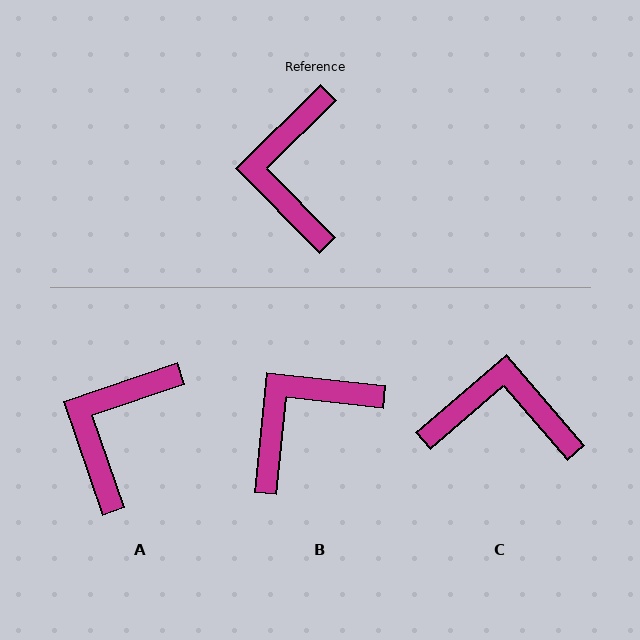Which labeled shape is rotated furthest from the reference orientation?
C, about 94 degrees away.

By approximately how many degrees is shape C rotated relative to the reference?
Approximately 94 degrees clockwise.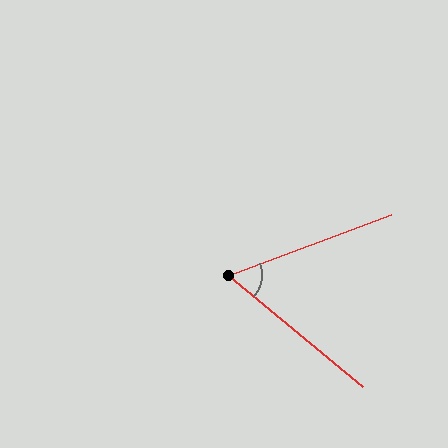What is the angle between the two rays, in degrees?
Approximately 60 degrees.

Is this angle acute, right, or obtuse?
It is acute.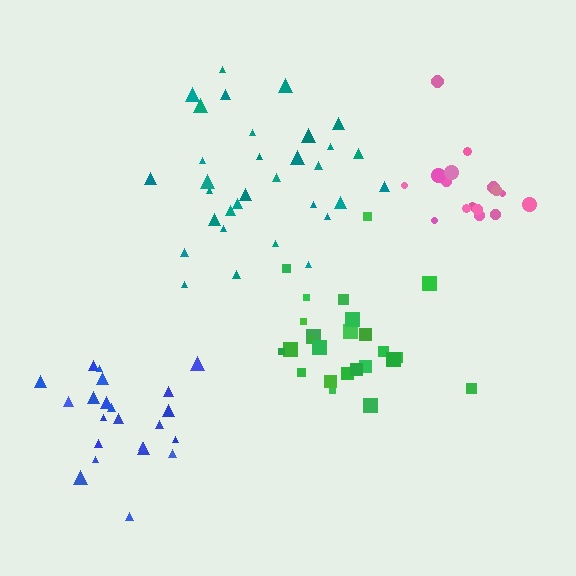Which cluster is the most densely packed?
Green.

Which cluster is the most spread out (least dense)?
Pink.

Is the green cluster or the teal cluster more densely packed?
Green.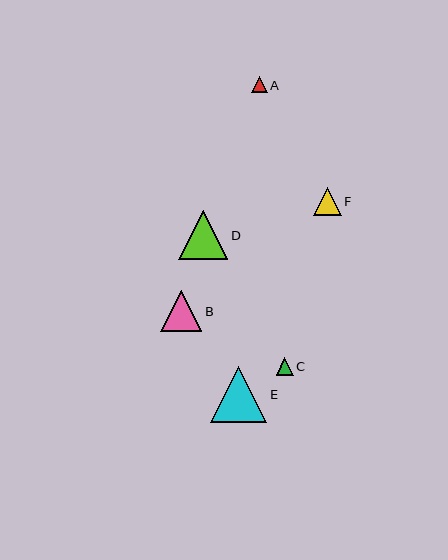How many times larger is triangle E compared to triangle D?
Triangle E is approximately 1.2 times the size of triangle D.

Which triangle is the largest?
Triangle E is the largest with a size of approximately 56 pixels.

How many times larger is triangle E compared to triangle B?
Triangle E is approximately 1.4 times the size of triangle B.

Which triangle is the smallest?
Triangle A is the smallest with a size of approximately 16 pixels.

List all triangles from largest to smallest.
From largest to smallest: E, D, B, F, C, A.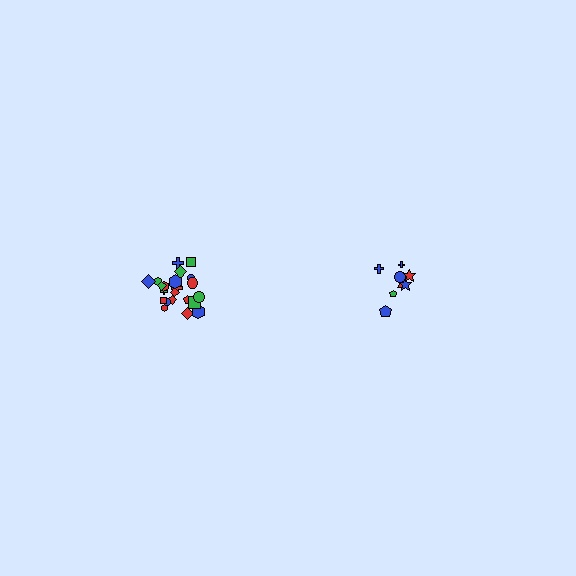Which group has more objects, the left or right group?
The left group.